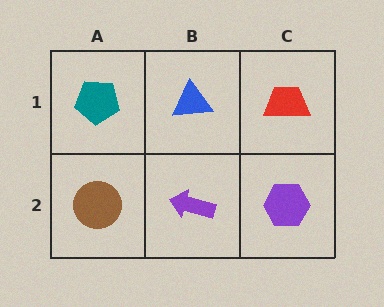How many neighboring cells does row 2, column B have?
3.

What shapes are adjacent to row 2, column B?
A blue triangle (row 1, column B), a brown circle (row 2, column A), a purple hexagon (row 2, column C).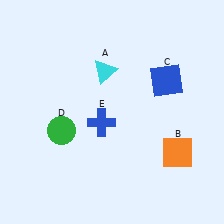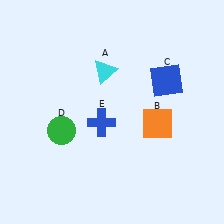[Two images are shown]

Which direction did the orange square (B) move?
The orange square (B) moved up.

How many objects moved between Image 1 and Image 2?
1 object moved between the two images.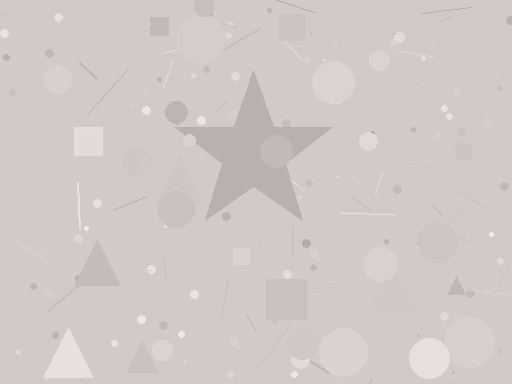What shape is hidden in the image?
A star is hidden in the image.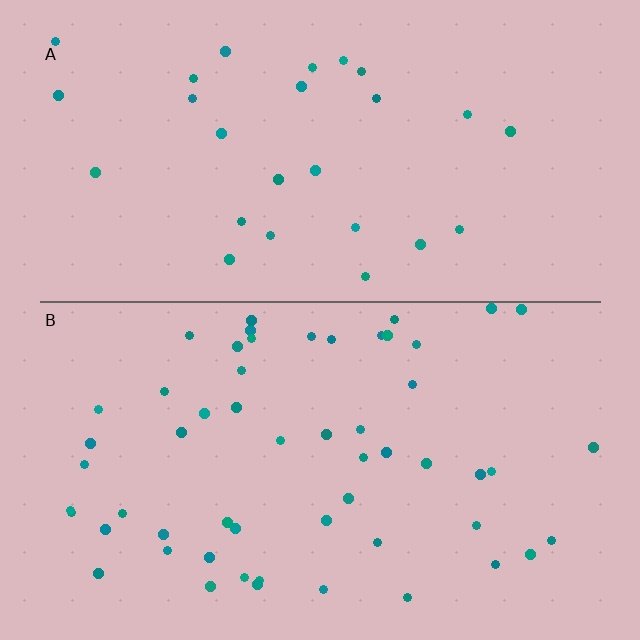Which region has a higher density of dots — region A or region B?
B (the bottom).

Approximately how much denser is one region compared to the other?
Approximately 2.1× — region B over region A.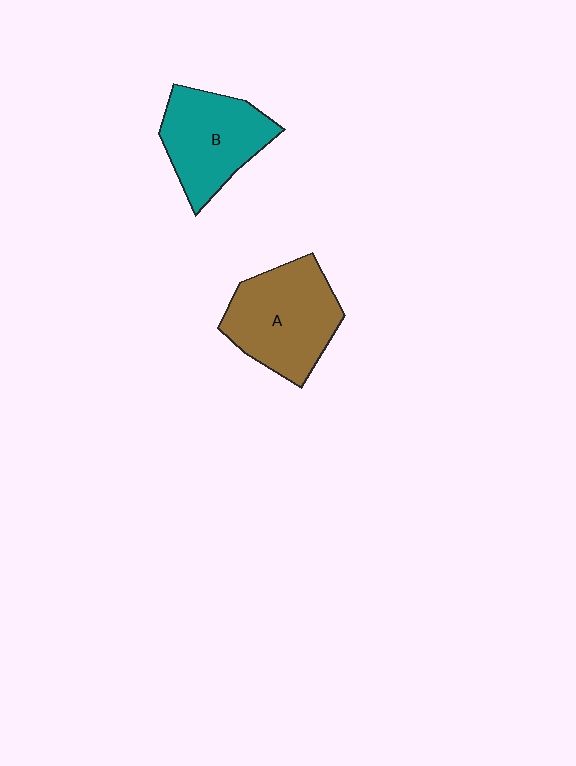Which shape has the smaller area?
Shape B (teal).